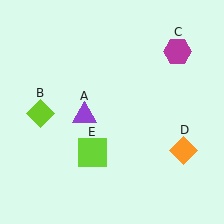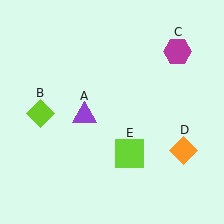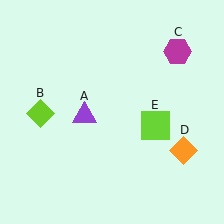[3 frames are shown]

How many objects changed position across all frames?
1 object changed position: lime square (object E).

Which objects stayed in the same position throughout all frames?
Purple triangle (object A) and lime diamond (object B) and magenta hexagon (object C) and orange diamond (object D) remained stationary.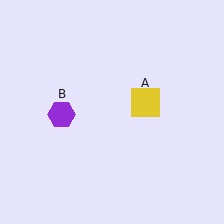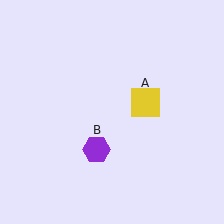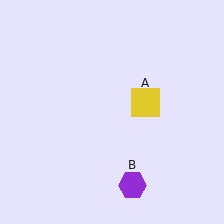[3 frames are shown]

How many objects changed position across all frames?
1 object changed position: purple hexagon (object B).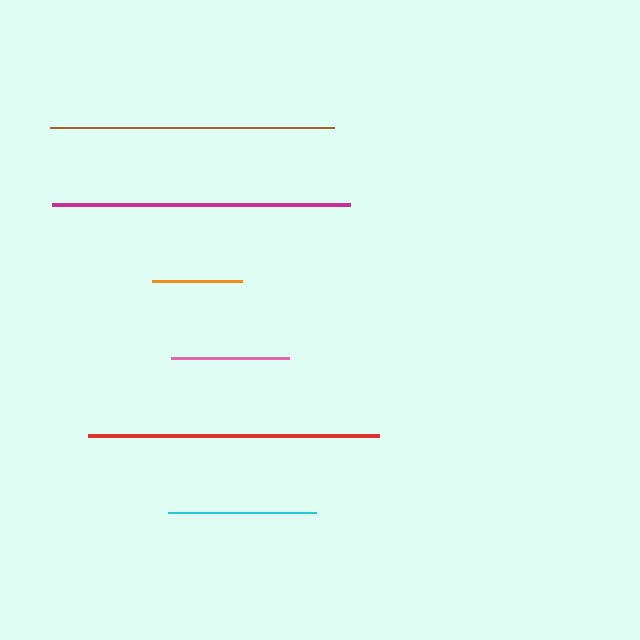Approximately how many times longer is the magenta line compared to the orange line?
The magenta line is approximately 3.3 times the length of the orange line.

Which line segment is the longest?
The magenta line is the longest at approximately 298 pixels.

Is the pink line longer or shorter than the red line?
The red line is longer than the pink line.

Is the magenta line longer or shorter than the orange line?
The magenta line is longer than the orange line.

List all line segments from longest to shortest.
From longest to shortest: magenta, red, brown, cyan, pink, orange.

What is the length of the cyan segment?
The cyan segment is approximately 147 pixels long.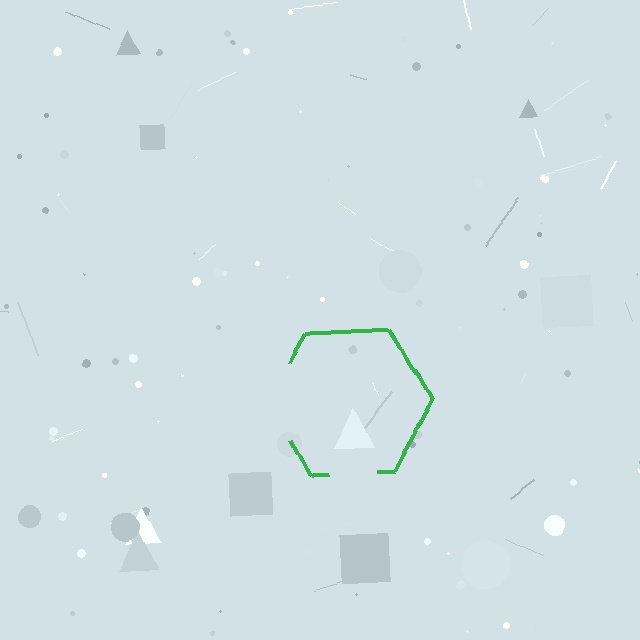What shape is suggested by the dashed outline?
The dashed outline suggests a hexagon.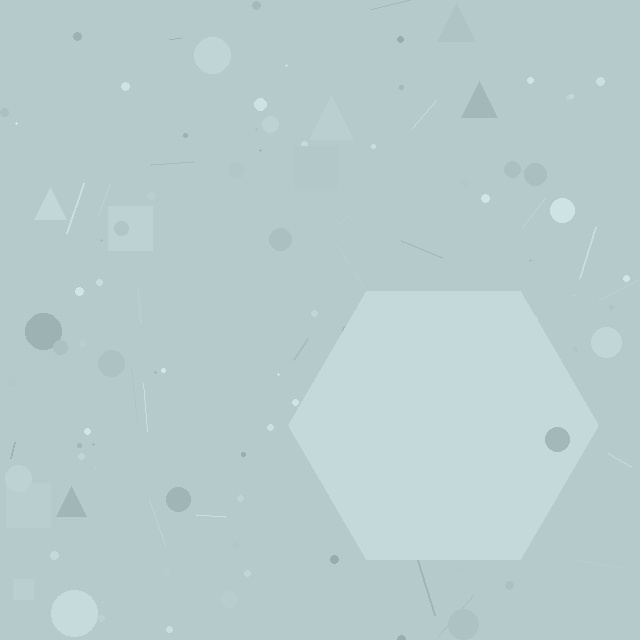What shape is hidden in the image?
A hexagon is hidden in the image.